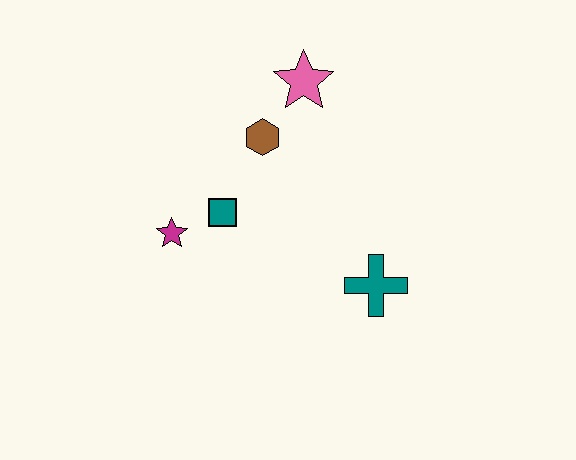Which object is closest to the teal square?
The magenta star is closest to the teal square.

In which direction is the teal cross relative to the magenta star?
The teal cross is to the right of the magenta star.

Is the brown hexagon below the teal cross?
No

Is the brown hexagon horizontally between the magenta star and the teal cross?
Yes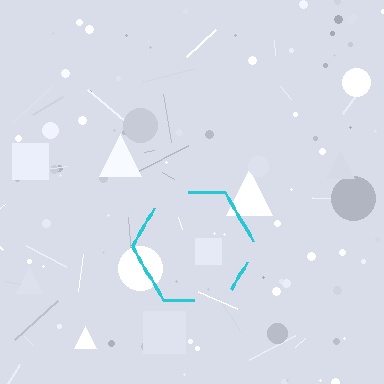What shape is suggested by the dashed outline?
The dashed outline suggests a hexagon.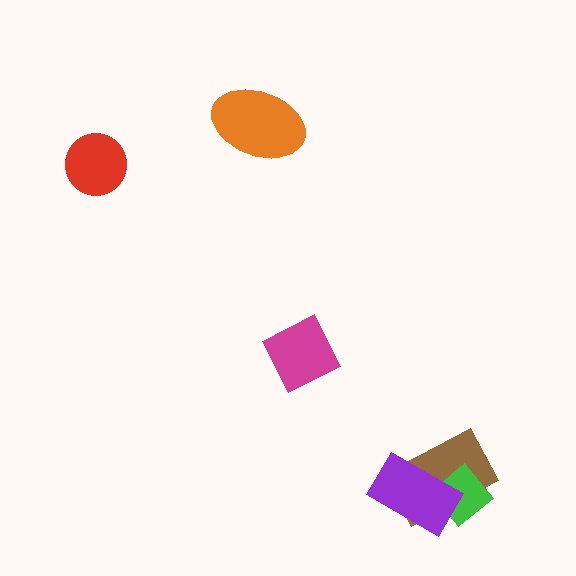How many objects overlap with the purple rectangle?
2 objects overlap with the purple rectangle.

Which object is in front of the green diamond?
The purple rectangle is in front of the green diamond.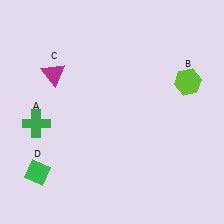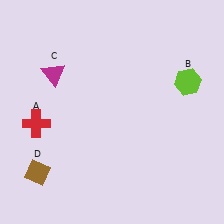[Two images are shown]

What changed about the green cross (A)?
In Image 1, A is green. In Image 2, it changed to red.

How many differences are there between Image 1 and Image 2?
There are 2 differences between the two images.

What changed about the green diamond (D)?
In Image 1, D is green. In Image 2, it changed to brown.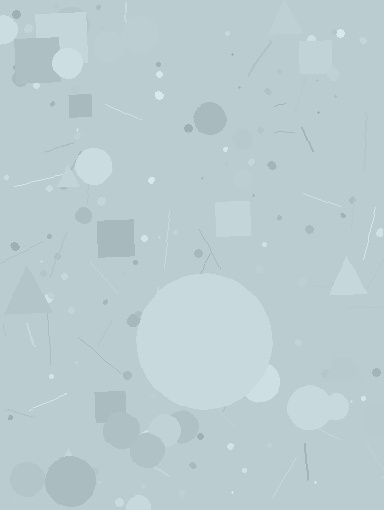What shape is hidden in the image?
A circle is hidden in the image.